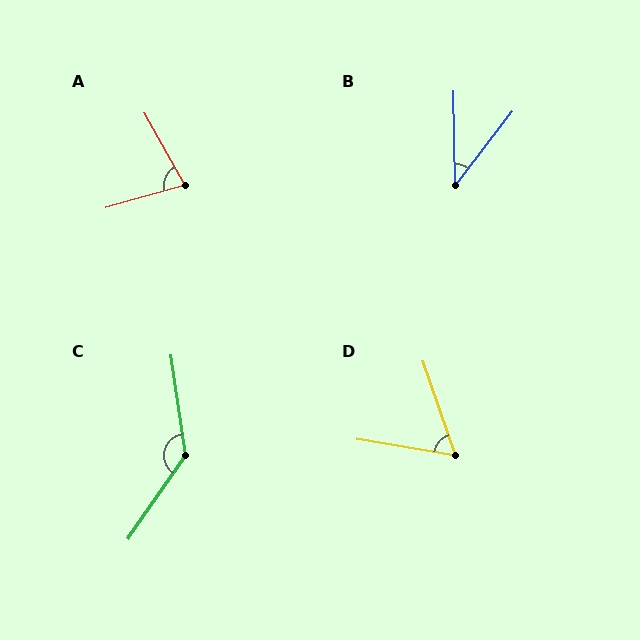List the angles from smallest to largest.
B (38°), D (62°), A (76°), C (137°).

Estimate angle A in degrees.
Approximately 76 degrees.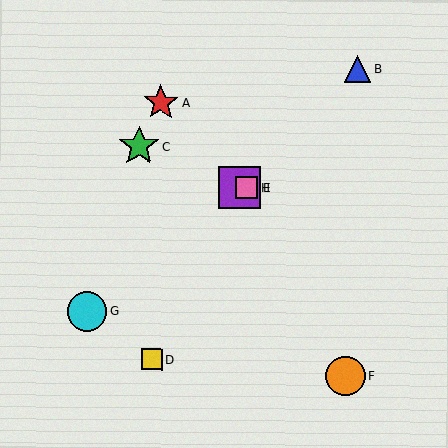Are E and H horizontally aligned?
Yes, both are at y≈188.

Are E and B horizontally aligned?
No, E is at y≈188 and B is at y≈69.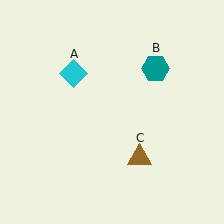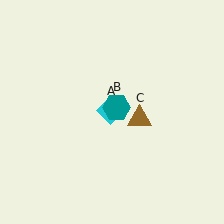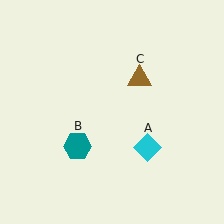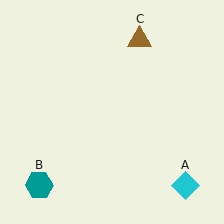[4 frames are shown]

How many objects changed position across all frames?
3 objects changed position: cyan diamond (object A), teal hexagon (object B), brown triangle (object C).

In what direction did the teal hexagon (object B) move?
The teal hexagon (object B) moved down and to the left.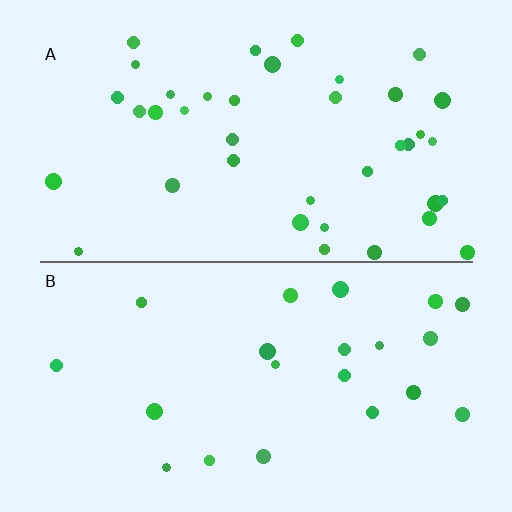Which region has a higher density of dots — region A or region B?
A (the top).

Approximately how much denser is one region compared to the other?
Approximately 1.8× — region A over region B.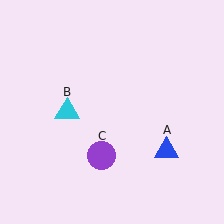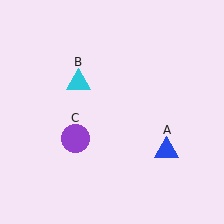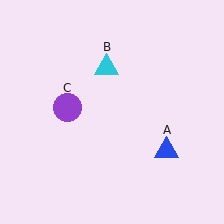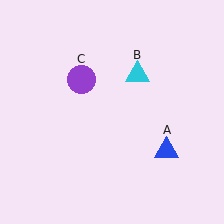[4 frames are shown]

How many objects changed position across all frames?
2 objects changed position: cyan triangle (object B), purple circle (object C).